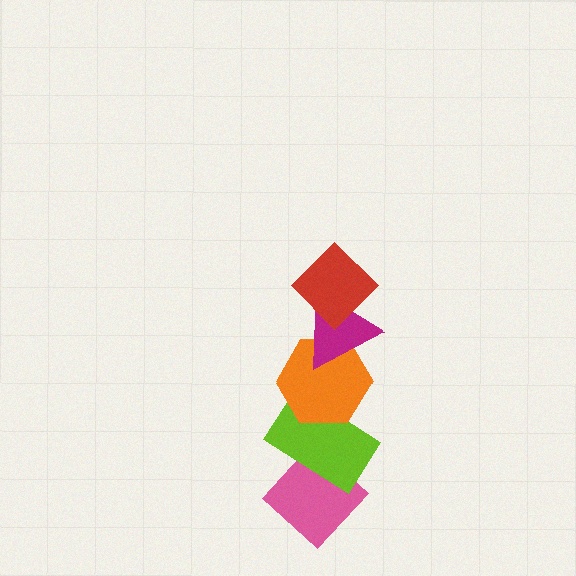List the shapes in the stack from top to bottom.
From top to bottom: the red diamond, the magenta triangle, the orange hexagon, the lime rectangle, the pink diamond.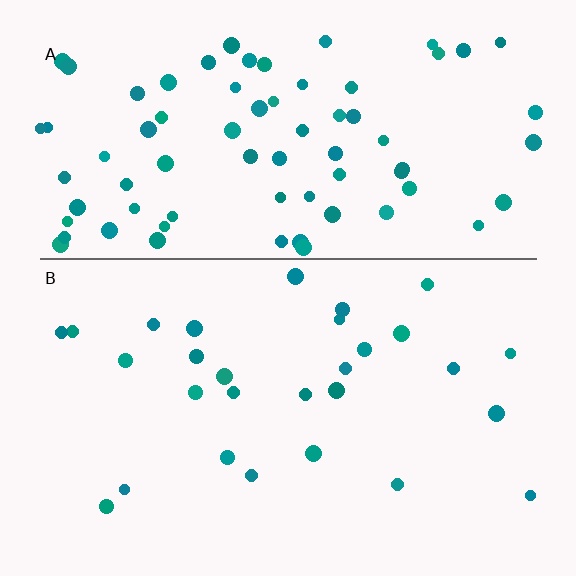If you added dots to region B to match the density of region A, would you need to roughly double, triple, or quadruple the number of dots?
Approximately triple.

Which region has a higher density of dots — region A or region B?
A (the top).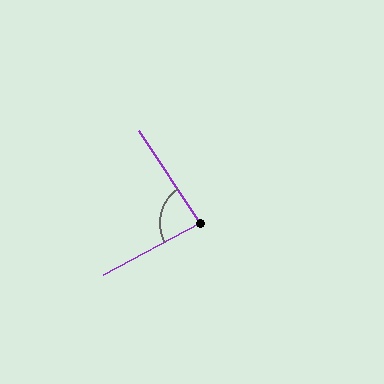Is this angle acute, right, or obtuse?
It is acute.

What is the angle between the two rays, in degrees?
Approximately 85 degrees.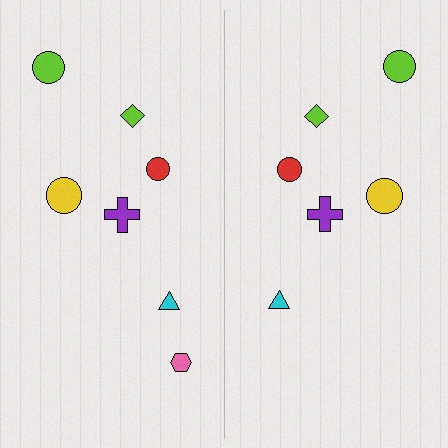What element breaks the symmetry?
A pink hexagon is missing from the right side.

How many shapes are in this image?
There are 13 shapes in this image.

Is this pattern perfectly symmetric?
No, the pattern is not perfectly symmetric. A pink hexagon is missing from the right side.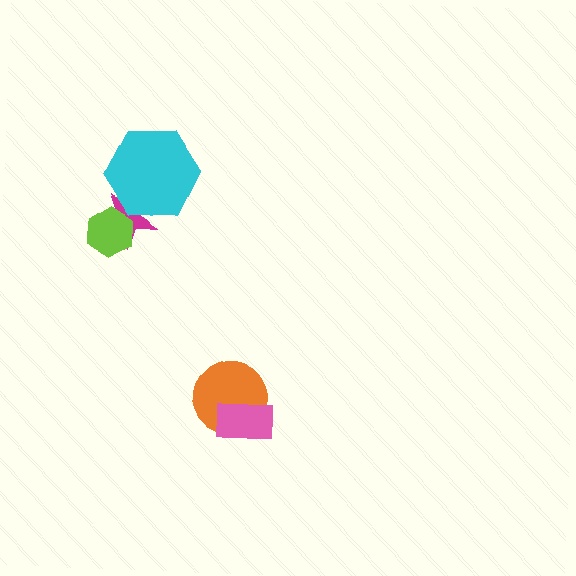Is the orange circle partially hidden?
Yes, it is partially covered by another shape.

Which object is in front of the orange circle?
The pink rectangle is in front of the orange circle.